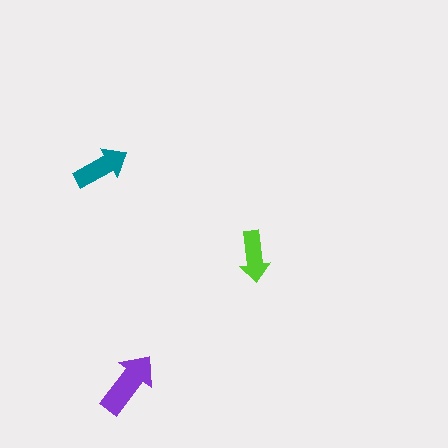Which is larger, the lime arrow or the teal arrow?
The teal one.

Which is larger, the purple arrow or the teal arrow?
The purple one.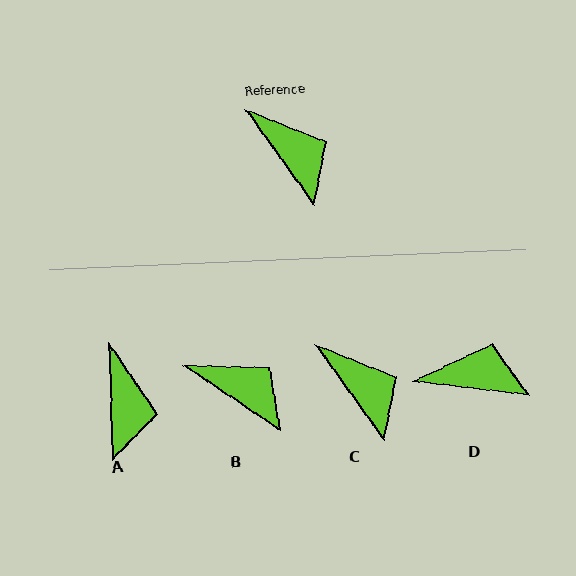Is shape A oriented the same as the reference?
No, it is off by about 34 degrees.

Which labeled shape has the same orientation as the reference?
C.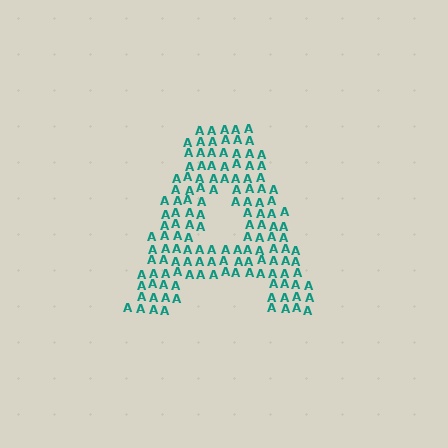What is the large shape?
The large shape is the letter A.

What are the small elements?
The small elements are letter A's.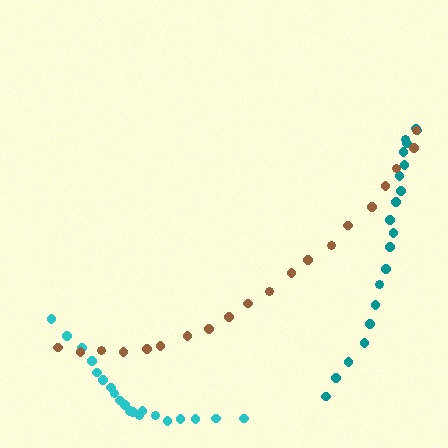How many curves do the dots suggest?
There are 3 distinct paths.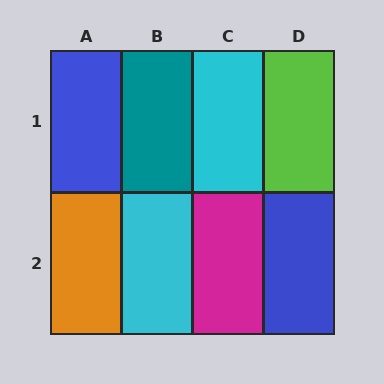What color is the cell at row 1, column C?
Cyan.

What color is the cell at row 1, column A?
Blue.